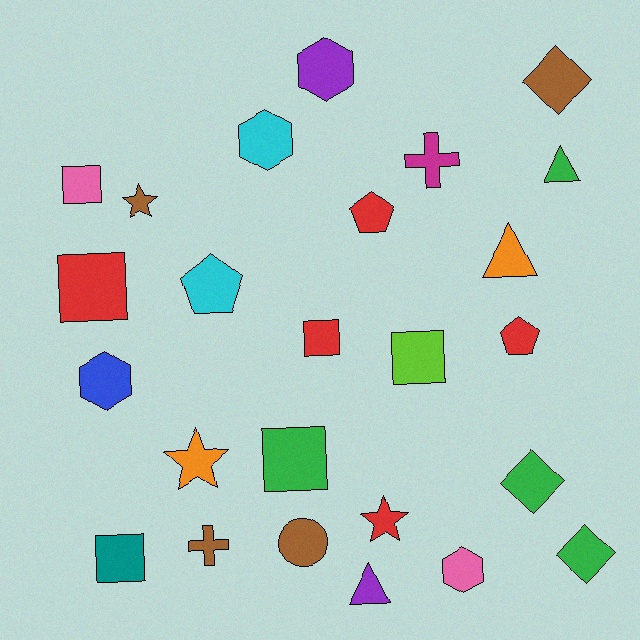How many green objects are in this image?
There are 4 green objects.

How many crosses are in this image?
There are 2 crosses.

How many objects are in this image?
There are 25 objects.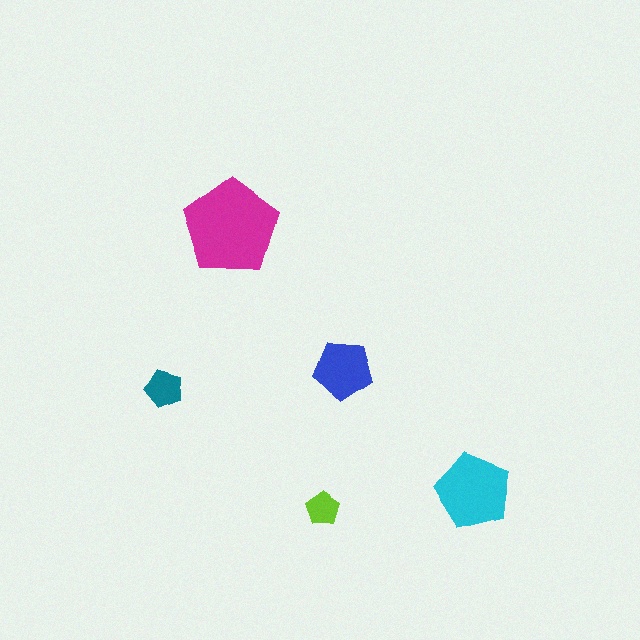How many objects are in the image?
There are 5 objects in the image.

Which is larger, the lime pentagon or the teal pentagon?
The teal one.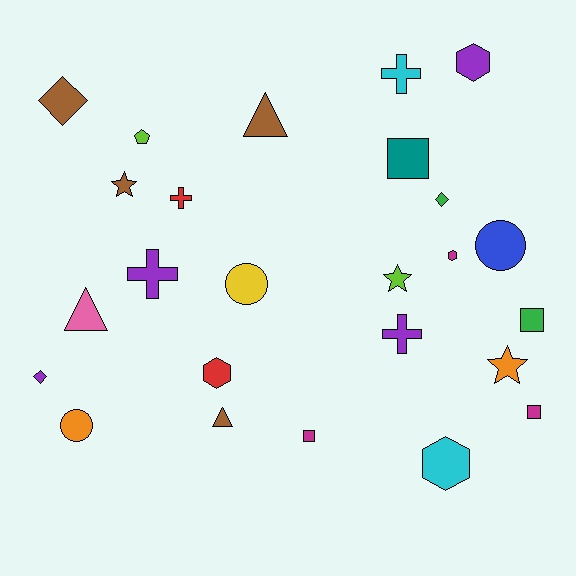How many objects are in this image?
There are 25 objects.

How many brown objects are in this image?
There are 4 brown objects.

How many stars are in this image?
There are 3 stars.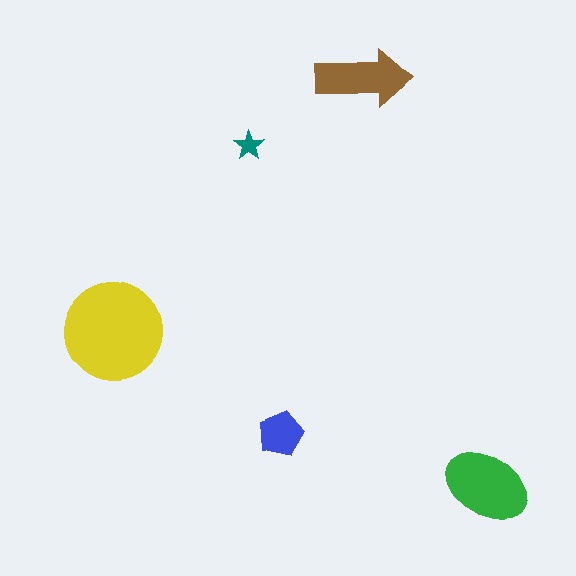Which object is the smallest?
The teal star.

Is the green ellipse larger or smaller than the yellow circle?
Smaller.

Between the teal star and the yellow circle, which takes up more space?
The yellow circle.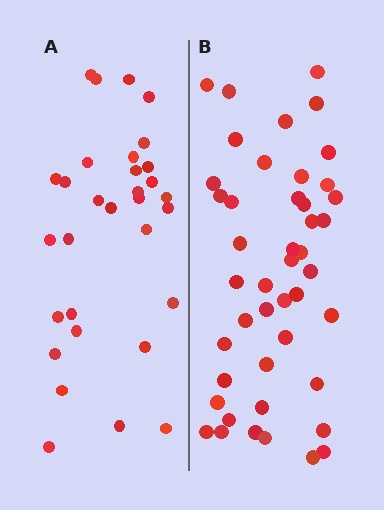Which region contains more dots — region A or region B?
Region B (the right region) has more dots.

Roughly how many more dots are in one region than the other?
Region B has approximately 15 more dots than region A.